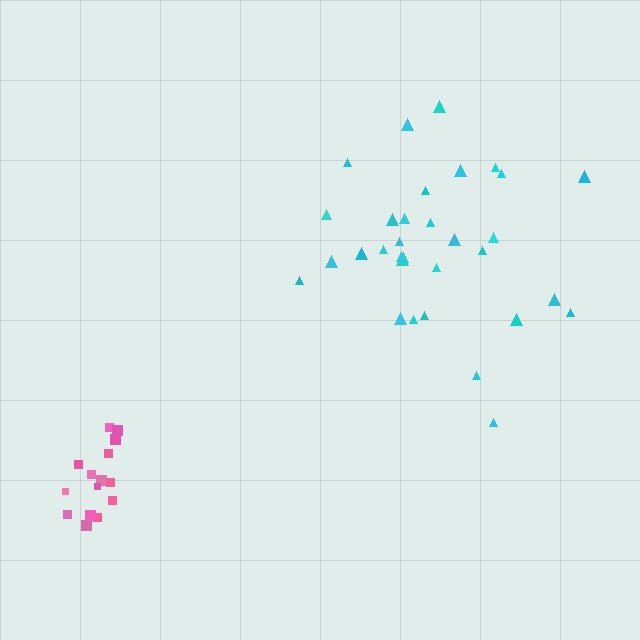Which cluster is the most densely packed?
Pink.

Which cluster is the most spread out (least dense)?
Cyan.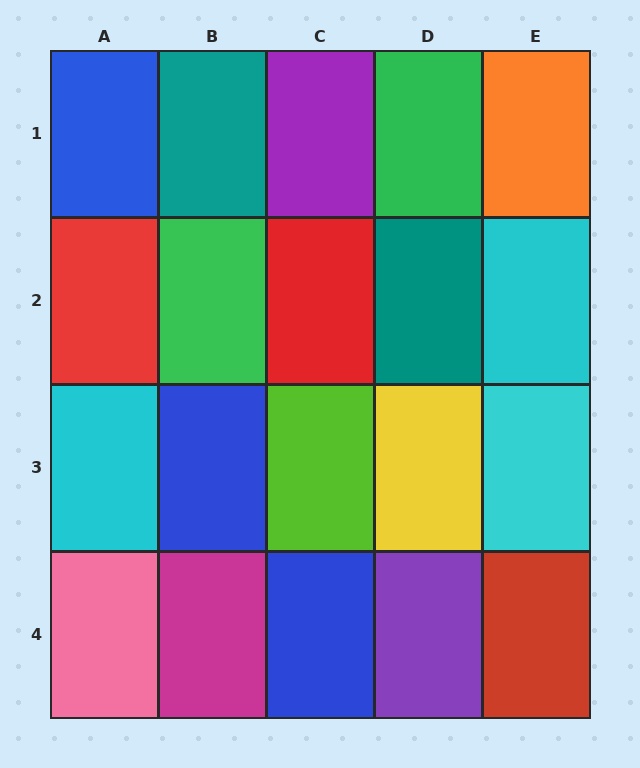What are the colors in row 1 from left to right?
Blue, teal, purple, green, orange.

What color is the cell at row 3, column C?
Lime.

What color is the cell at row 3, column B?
Blue.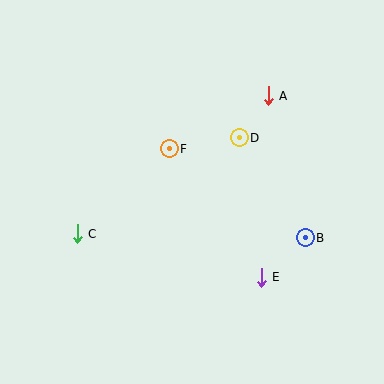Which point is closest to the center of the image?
Point F at (169, 149) is closest to the center.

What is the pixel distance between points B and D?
The distance between B and D is 120 pixels.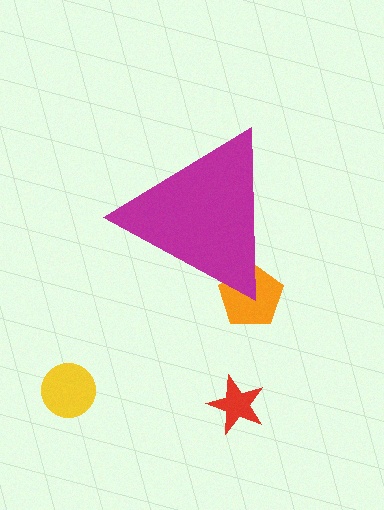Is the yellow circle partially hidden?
No, the yellow circle is fully visible.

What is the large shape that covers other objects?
A magenta triangle.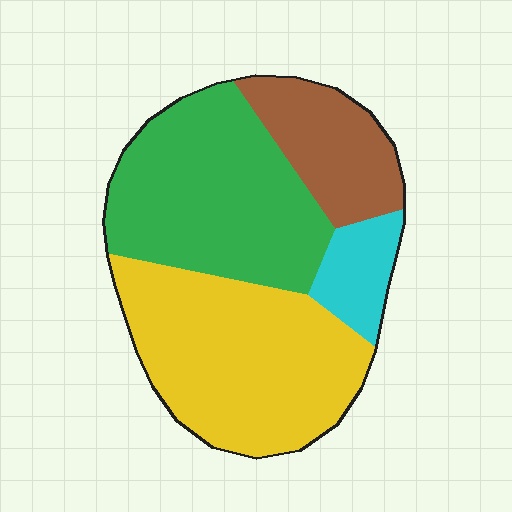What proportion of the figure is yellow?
Yellow covers 39% of the figure.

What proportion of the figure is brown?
Brown covers around 15% of the figure.